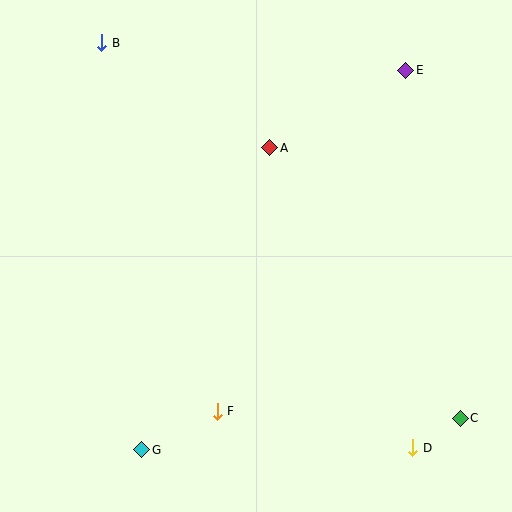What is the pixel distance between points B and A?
The distance between B and A is 198 pixels.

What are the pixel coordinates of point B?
Point B is at (102, 43).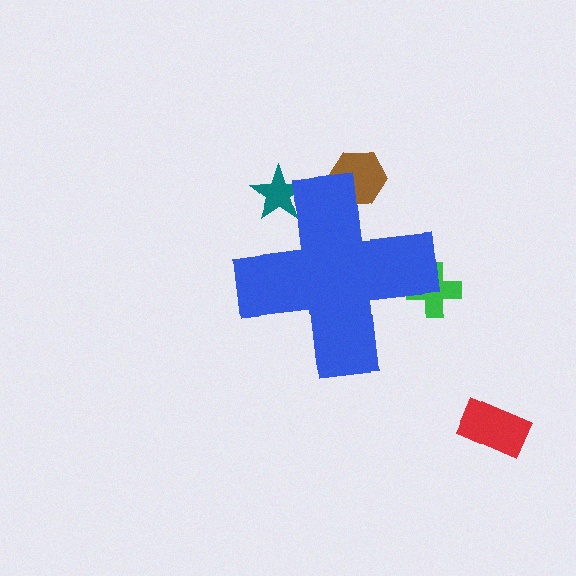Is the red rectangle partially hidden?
No, the red rectangle is fully visible.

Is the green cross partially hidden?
Yes, the green cross is partially hidden behind the blue cross.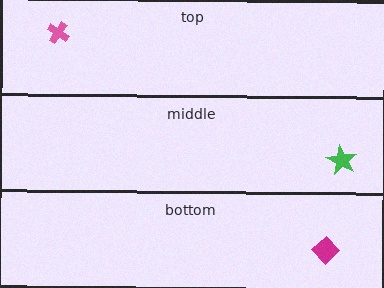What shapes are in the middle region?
The green star.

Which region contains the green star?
The middle region.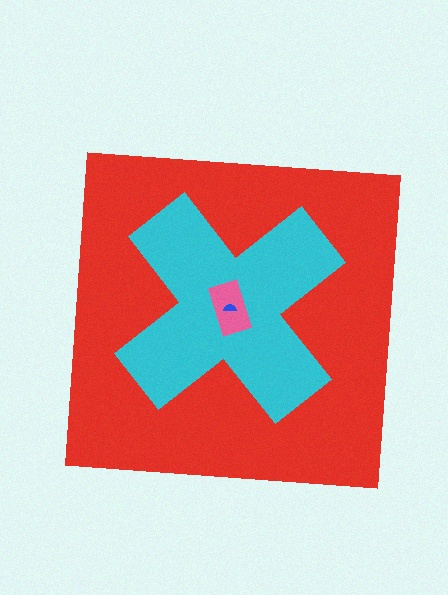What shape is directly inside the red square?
The cyan cross.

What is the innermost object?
The blue semicircle.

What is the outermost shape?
The red square.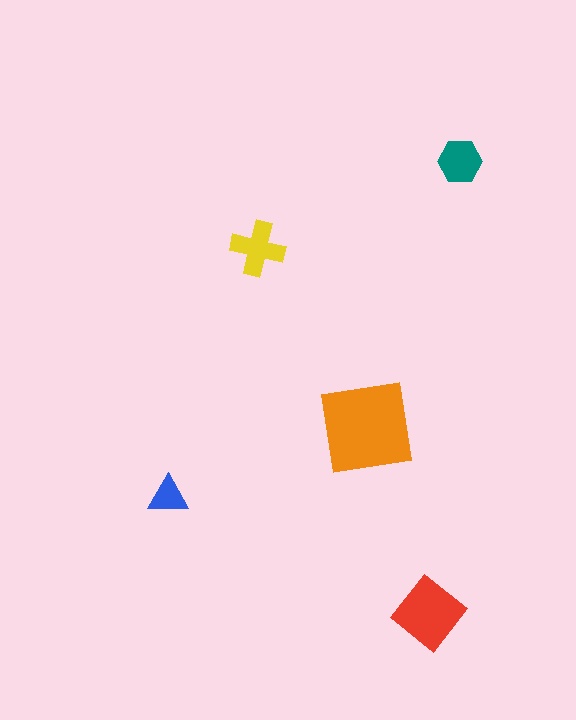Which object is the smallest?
The blue triangle.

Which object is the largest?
The orange square.